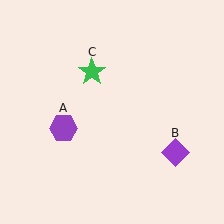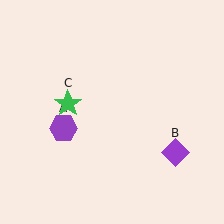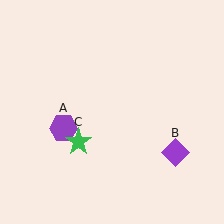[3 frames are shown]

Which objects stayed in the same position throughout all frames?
Purple hexagon (object A) and purple diamond (object B) remained stationary.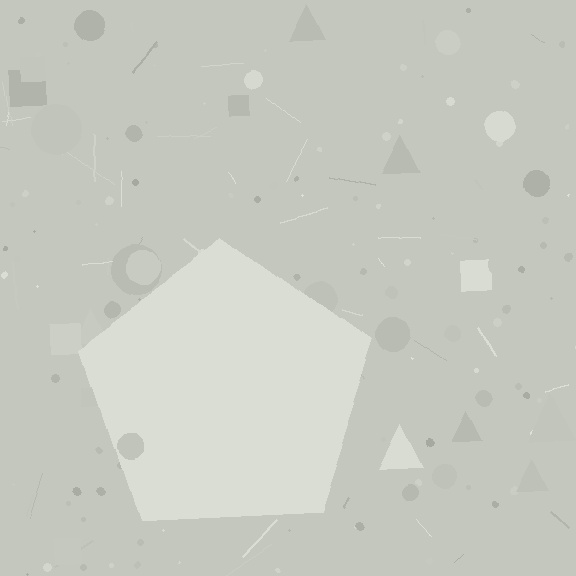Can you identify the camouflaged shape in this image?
The camouflaged shape is a pentagon.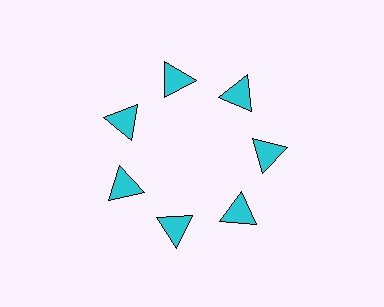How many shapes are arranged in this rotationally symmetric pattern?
There are 7 shapes, arranged in 7 groups of 1.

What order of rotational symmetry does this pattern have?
This pattern has 7-fold rotational symmetry.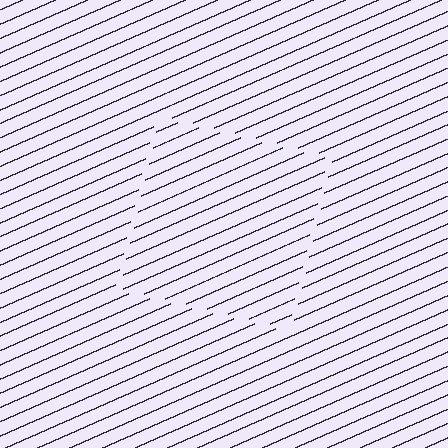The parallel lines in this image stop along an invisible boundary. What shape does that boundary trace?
An illusory square. The interior of the shape contains the same grating, shifted by half a period — the contour is defined by the phase discontinuity where line-ends from the inner and outer gratings abut.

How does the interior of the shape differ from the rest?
The interior of the shape contains the same grating, shifted by half a period — the contour is defined by the phase discontinuity where line-ends from the inner and outer gratings abut.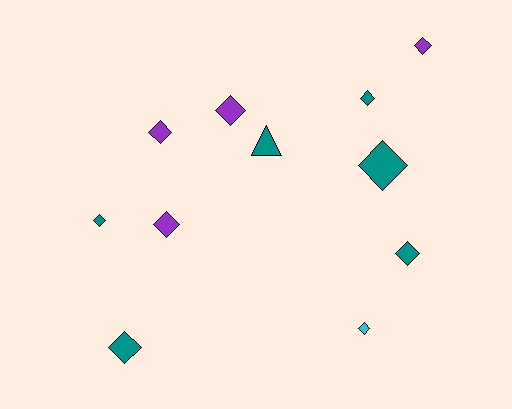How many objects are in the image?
There are 11 objects.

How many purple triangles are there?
There are no purple triangles.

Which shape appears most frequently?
Diamond, with 10 objects.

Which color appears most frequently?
Teal, with 6 objects.